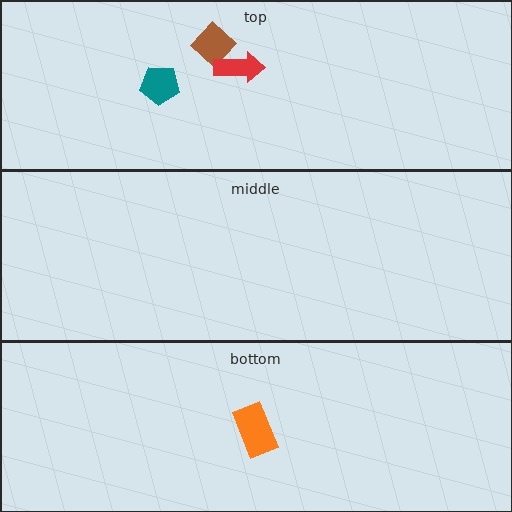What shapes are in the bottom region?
The orange rectangle.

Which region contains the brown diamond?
The top region.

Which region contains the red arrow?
The top region.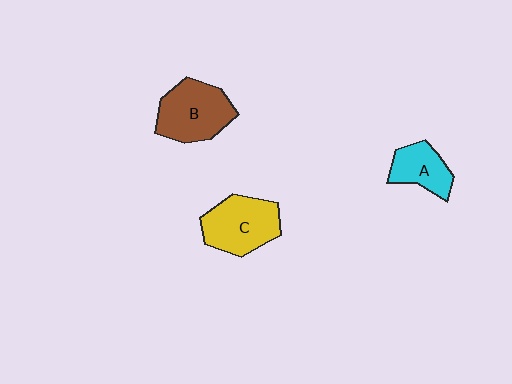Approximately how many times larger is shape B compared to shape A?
Approximately 1.6 times.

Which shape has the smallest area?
Shape A (cyan).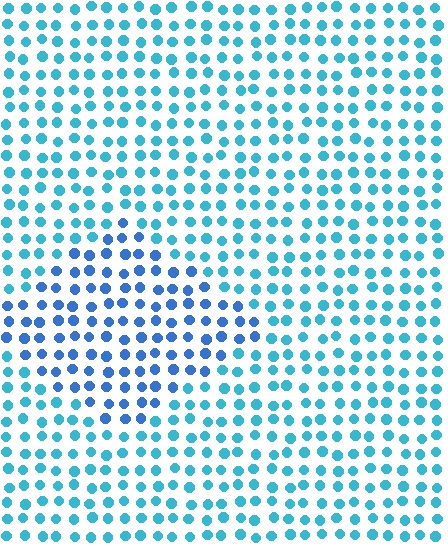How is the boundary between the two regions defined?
The boundary is defined purely by a slight shift in hue (about 27 degrees). Spacing, size, and orientation are identical on both sides.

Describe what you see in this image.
The image is filled with small cyan elements in a uniform arrangement. A diamond-shaped region is visible where the elements are tinted to a slightly different hue, forming a subtle color boundary.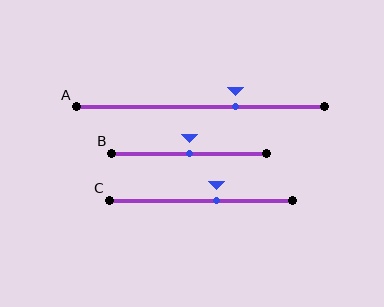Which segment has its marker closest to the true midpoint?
Segment B has its marker closest to the true midpoint.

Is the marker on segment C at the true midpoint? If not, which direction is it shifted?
No, the marker on segment C is shifted to the right by about 9% of the segment length.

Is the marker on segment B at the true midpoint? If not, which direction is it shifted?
Yes, the marker on segment B is at the true midpoint.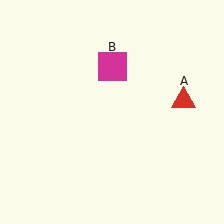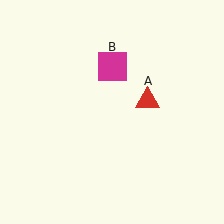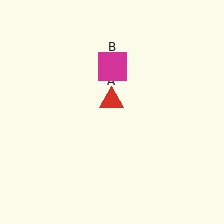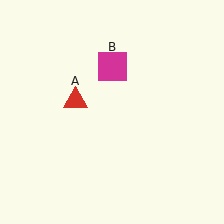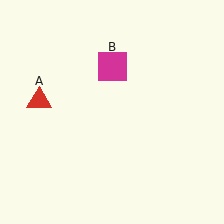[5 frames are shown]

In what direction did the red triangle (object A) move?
The red triangle (object A) moved left.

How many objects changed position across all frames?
1 object changed position: red triangle (object A).